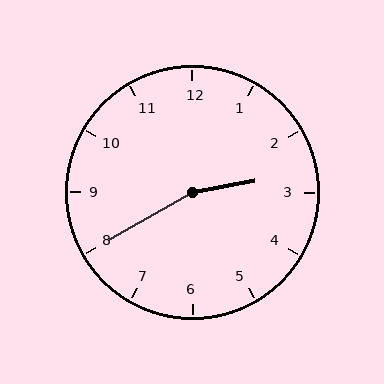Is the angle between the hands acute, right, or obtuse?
It is obtuse.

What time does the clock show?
2:40.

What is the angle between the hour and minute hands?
Approximately 160 degrees.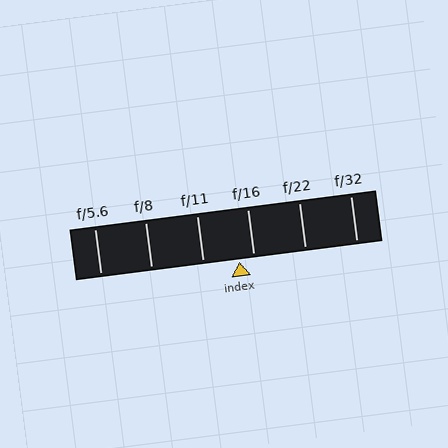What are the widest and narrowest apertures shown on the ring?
The widest aperture shown is f/5.6 and the narrowest is f/32.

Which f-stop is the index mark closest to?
The index mark is closest to f/16.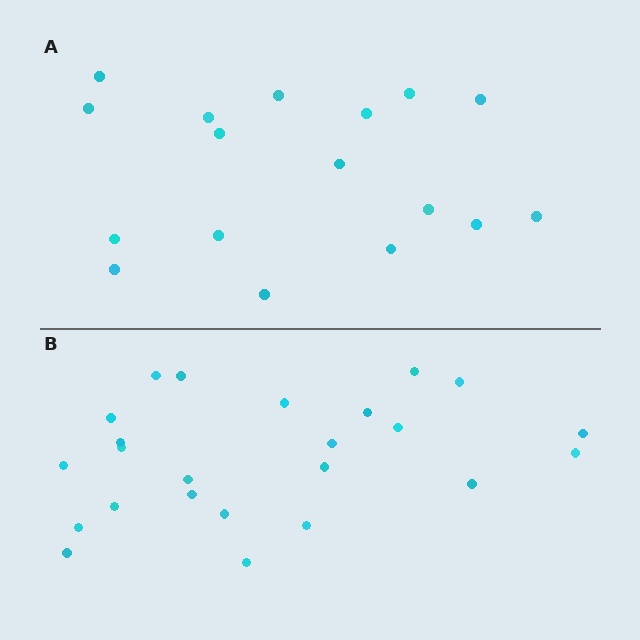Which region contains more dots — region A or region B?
Region B (the bottom region) has more dots.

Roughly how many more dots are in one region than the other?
Region B has roughly 8 or so more dots than region A.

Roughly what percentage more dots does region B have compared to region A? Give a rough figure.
About 40% more.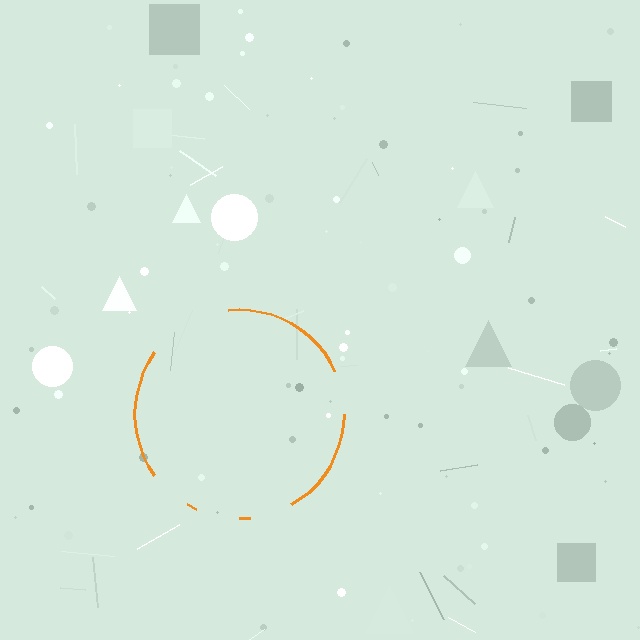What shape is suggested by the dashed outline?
The dashed outline suggests a circle.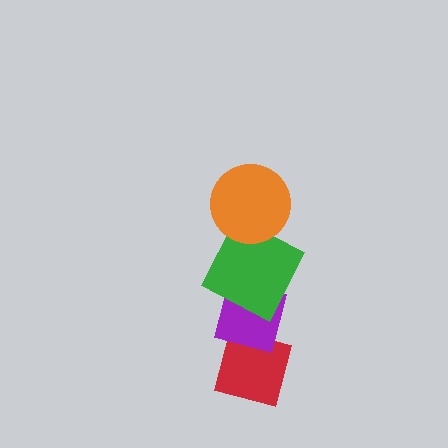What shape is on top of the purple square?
The green square is on top of the purple square.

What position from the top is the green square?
The green square is 2nd from the top.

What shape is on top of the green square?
The orange circle is on top of the green square.